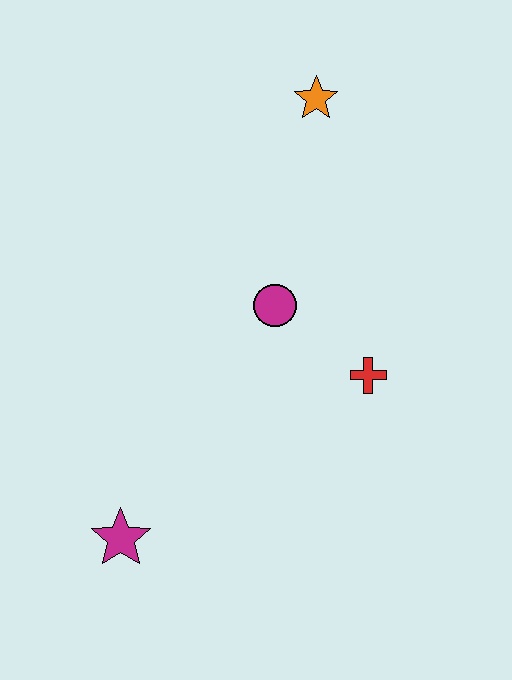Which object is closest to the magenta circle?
The red cross is closest to the magenta circle.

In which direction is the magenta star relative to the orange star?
The magenta star is below the orange star.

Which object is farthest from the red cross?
The magenta star is farthest from the red cross.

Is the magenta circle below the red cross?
No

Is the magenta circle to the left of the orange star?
Yes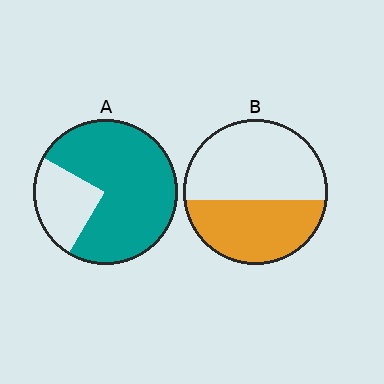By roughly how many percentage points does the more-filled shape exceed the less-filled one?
By roughly 35 percentage points (A over B).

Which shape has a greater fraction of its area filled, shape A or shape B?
Shape A.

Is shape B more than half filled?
No.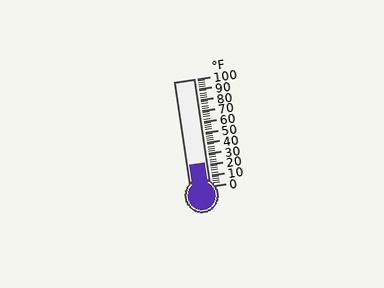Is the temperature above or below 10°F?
The temperature is above 10°F.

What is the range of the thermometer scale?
The thermometer scale ranges from 0°F to 100°F.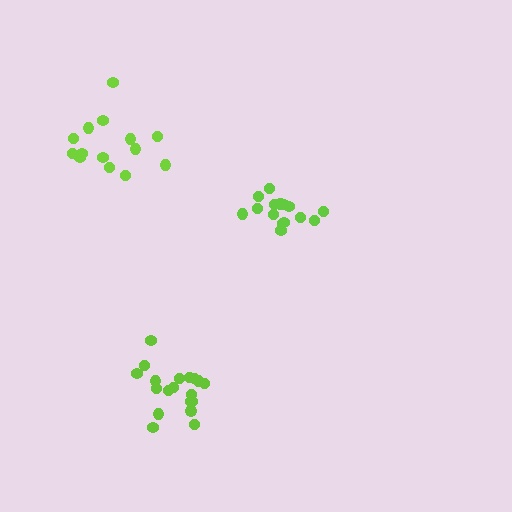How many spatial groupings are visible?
There are 3 spatial groupings.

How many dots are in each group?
Group 1: 19 dots, Group 2: 14 dots, Group 3: 15 dots (48 total).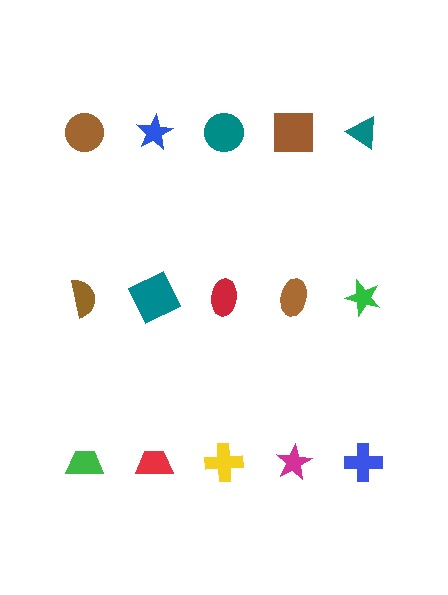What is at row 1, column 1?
A brown circle.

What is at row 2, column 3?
A red ellipse.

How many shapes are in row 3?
5 shapes.